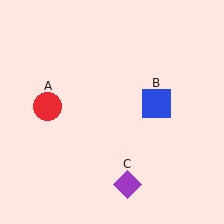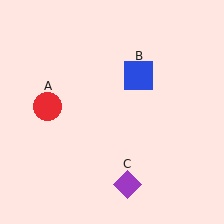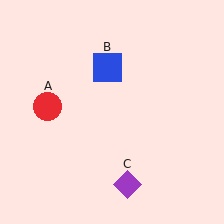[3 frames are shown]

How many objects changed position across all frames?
1 object changed position: blue square (object B).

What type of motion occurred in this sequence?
The blue square (object B) rotated counterclockwise around the center of the scene.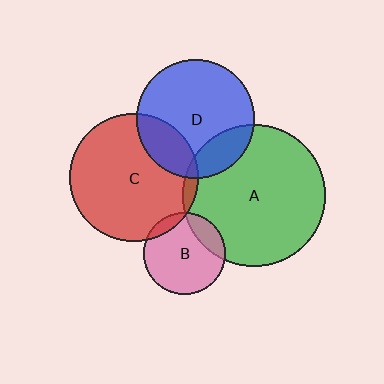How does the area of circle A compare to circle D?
Approximately 1.5 times.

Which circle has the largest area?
Circle A (green).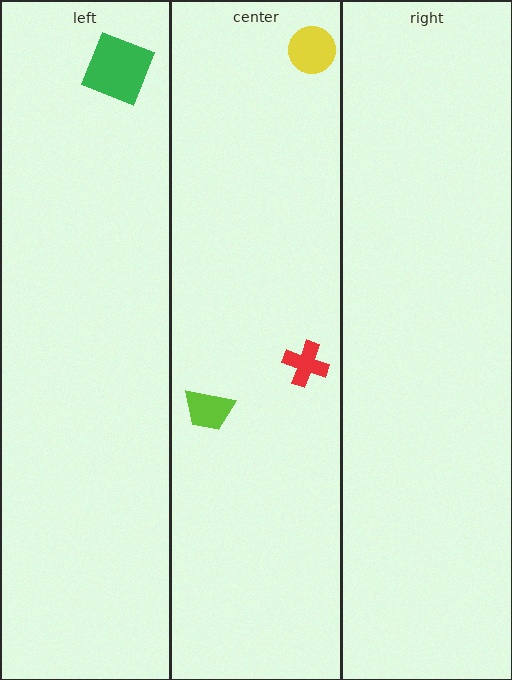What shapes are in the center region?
The lime trapezoid, the red cross, the yellow circle.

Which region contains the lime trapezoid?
The center region.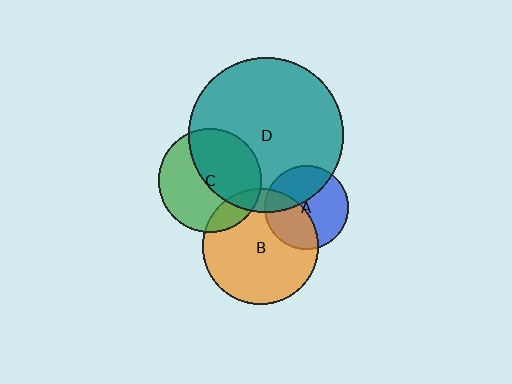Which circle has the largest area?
Circle D (teal).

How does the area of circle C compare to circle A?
Approximately 1.5 times.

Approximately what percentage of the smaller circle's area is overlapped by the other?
Approximately 40%.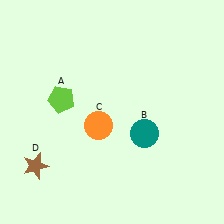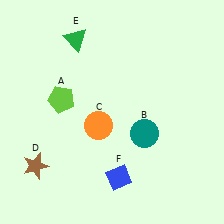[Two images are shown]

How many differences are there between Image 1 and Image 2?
There are 2 differences between the two images.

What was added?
A green triangle (E), a blue diamond (F) were added in Image 2.